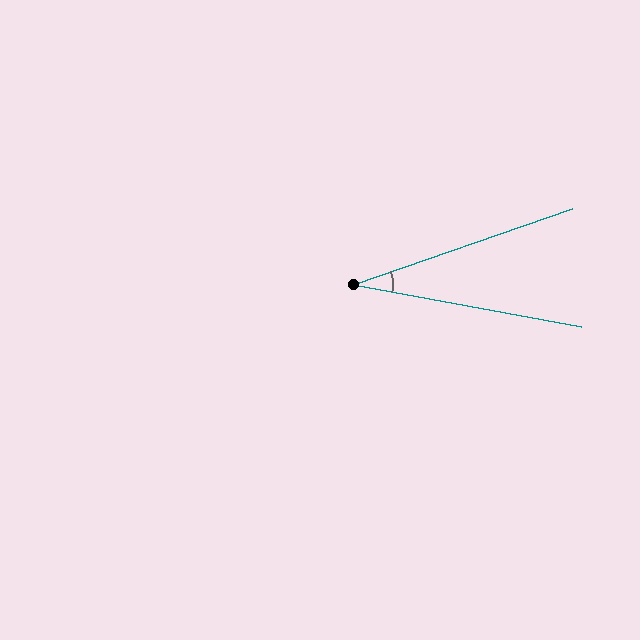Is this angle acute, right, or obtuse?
It is acute.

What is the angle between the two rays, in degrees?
Approximately 30 degrees.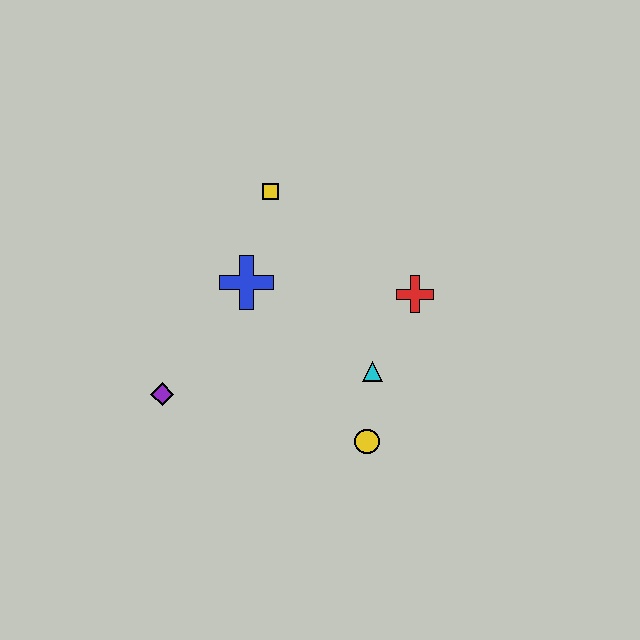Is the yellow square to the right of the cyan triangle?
No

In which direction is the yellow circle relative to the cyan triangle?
The yellow circle is below the cyan triangle.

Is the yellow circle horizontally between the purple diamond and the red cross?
Yes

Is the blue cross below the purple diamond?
No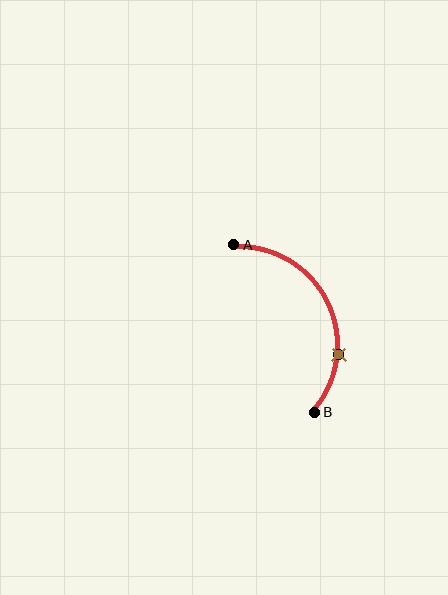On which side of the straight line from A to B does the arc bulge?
The arc bulges to the right of the straight line connecting A and B.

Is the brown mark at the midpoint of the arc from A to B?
No. The brown mark lies on the arc but is closer to endpoint B. The arc midpoint would be at the point on the curve equidistant along the arc from both A and B.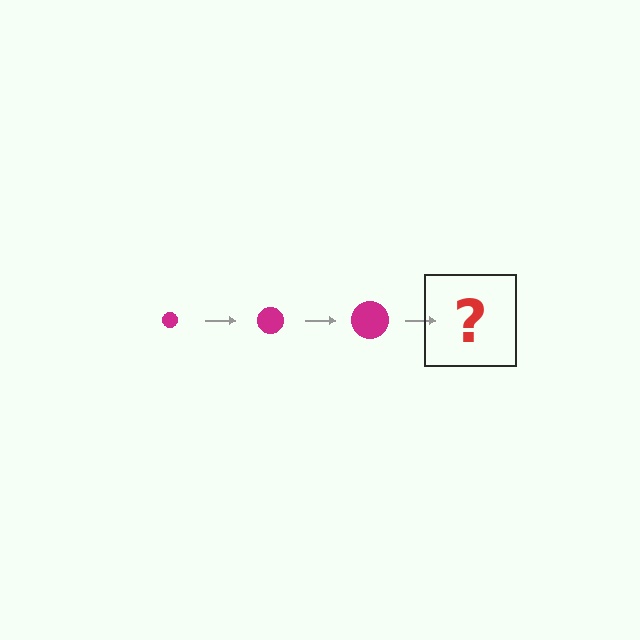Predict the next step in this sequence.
The next step is a magenta circle, larger than the previous one.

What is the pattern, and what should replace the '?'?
The pattern is that the circle gets progressively larger each step. The '?' should be a magenta circle, larger than the previous one.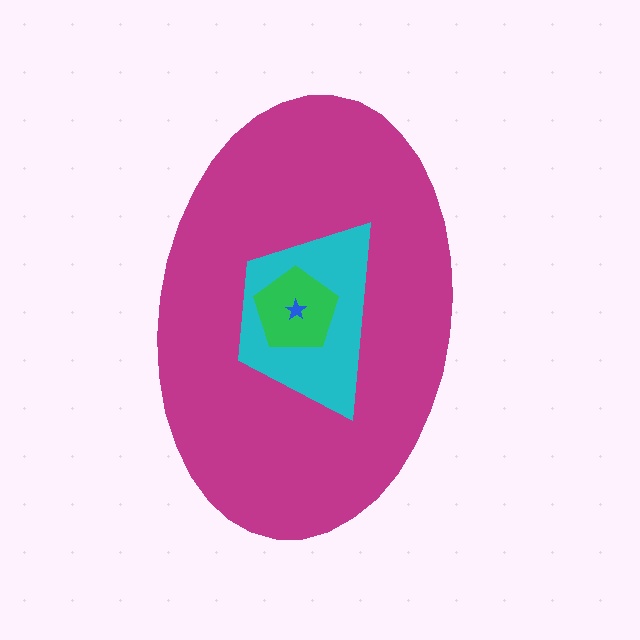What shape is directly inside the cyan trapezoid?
The green pentagon.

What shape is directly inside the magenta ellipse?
The cyan trapezoid.